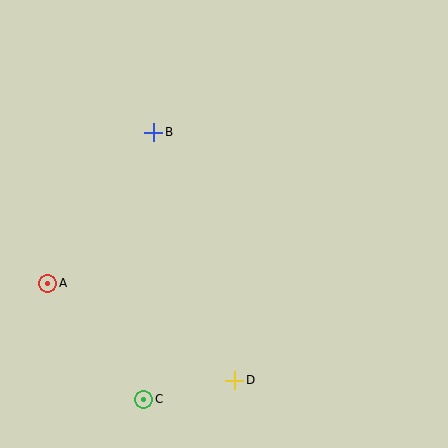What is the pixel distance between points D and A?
The distance between D and A is 211 pixels.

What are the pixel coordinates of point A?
Point A is at (48, 283).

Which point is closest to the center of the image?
Point B at (154, 132) is closest to the center.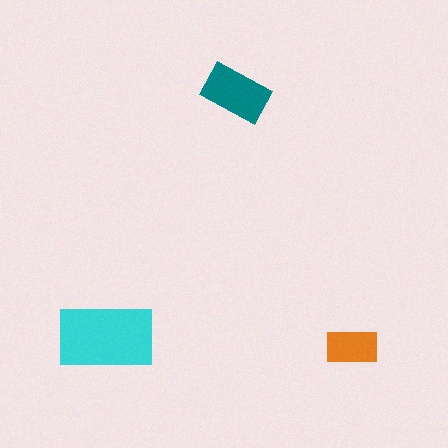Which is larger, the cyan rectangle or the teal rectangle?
The cyan one.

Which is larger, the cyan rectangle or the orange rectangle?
The cyan one.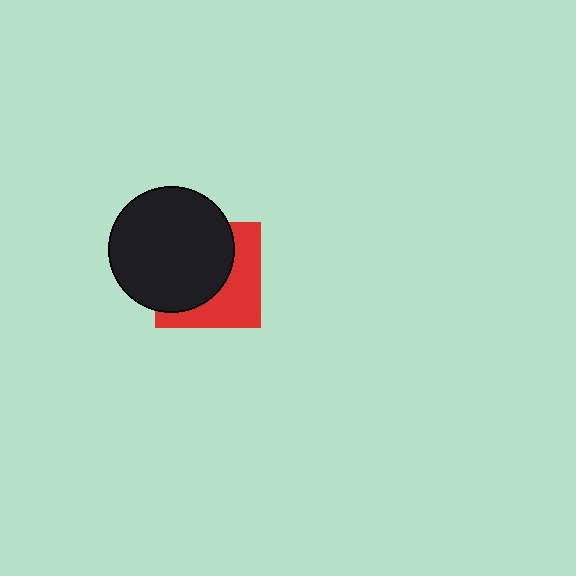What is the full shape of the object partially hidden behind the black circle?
The partially hidden object is a red square.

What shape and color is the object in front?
The object in front is a black circle.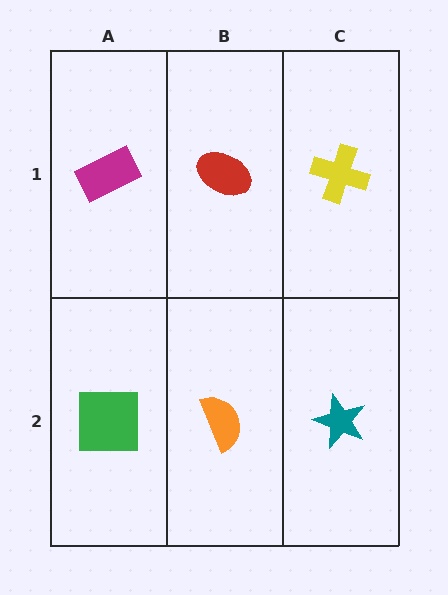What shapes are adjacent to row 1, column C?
A teal star (row 2, column C), a red ellipse (row 1, column B).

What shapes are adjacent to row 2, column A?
A magenta rectangle (row 1, column A), an orange semicircle (row 2, column B).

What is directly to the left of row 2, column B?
A green square.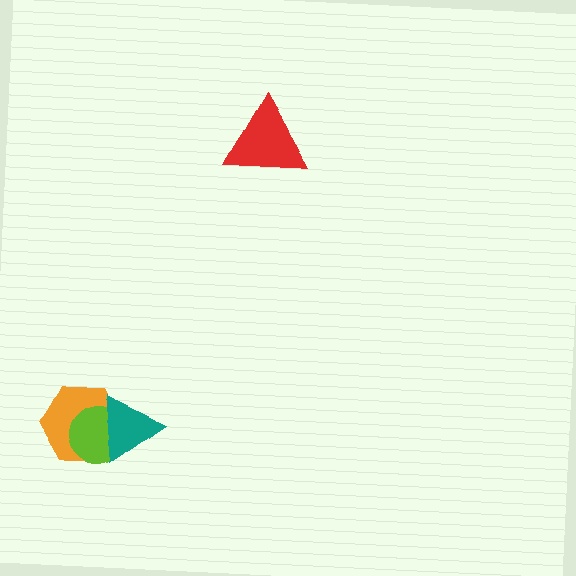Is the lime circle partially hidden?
Yes, it is partially covered by another shape.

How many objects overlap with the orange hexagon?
2 objects overlap with the orange hexagon.